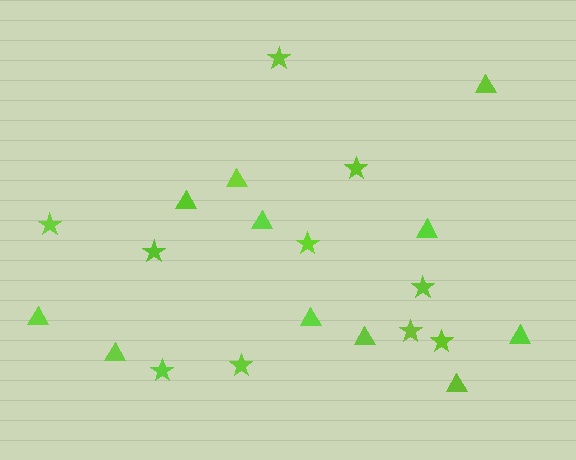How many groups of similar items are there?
There are 2 groups: one group of stars (10) and one group of triangles (11).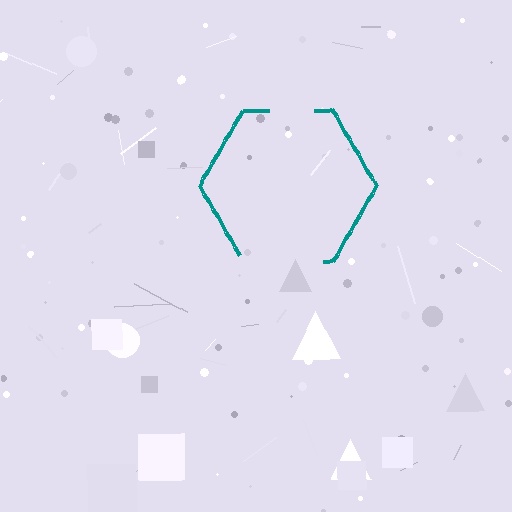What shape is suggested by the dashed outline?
The dashed outline suggests a hexagon.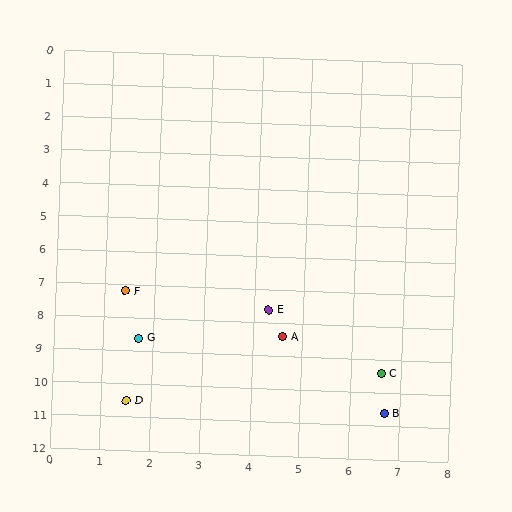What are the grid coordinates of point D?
Point D is at approximately (1.5, 10.5).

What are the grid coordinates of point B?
Point B is at approximately (6.7, 10.6).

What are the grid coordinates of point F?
Point F is at approximately (1.4, 7.2).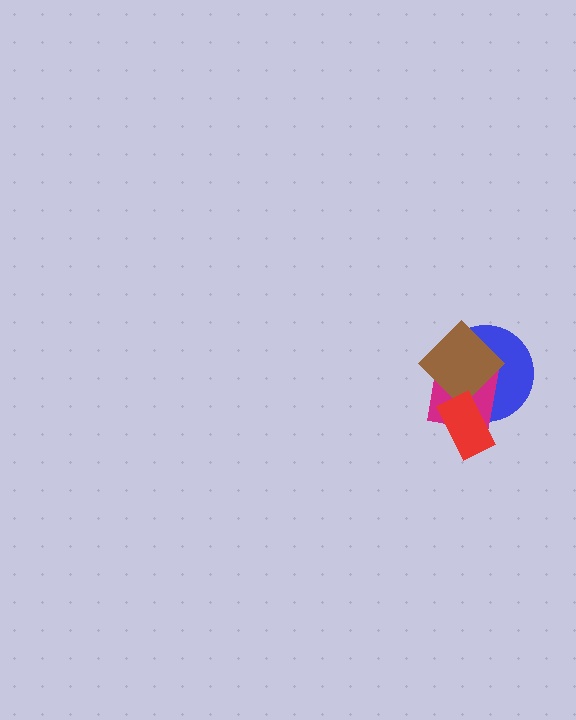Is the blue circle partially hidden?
Yes, it is partially covered by another shape.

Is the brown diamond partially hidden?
No, no other shape covers it.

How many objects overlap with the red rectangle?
2 objects overlap with the red rectangle.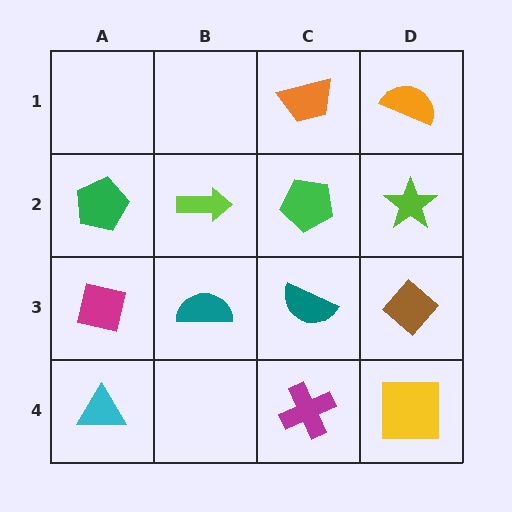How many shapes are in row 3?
4 shapes.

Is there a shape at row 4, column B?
No, that cell is empty.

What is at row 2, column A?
A green pentagon.